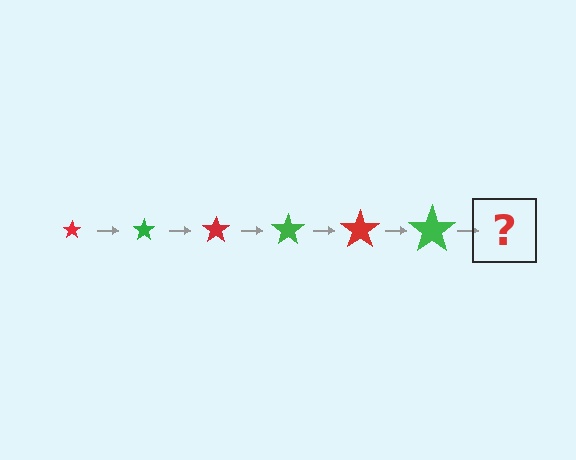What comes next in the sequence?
The next element should be a red star, larger than the previous one.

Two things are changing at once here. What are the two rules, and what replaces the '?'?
The two rules are that the star grows larger each step and the color cycles through red and green. The '?' should be a red star, larger than the previous one.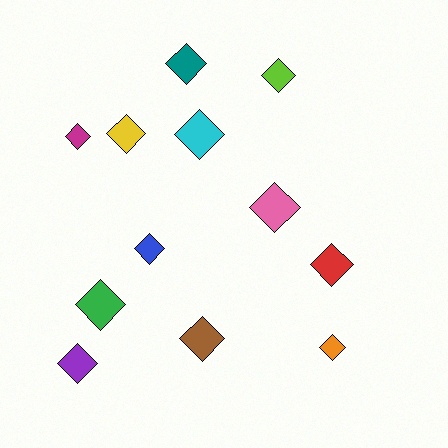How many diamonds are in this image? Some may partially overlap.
There are 12 diamonds.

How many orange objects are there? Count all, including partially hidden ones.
There is 1 orange object.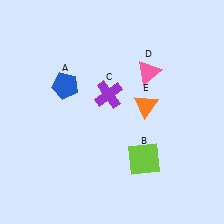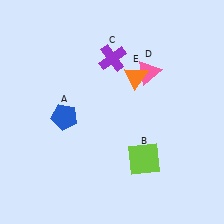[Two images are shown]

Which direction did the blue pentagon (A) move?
The blue pentagon (A) moved down.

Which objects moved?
The objects that moved are: the blue pentagon (A), the purple cross (C), the orange triangle (E).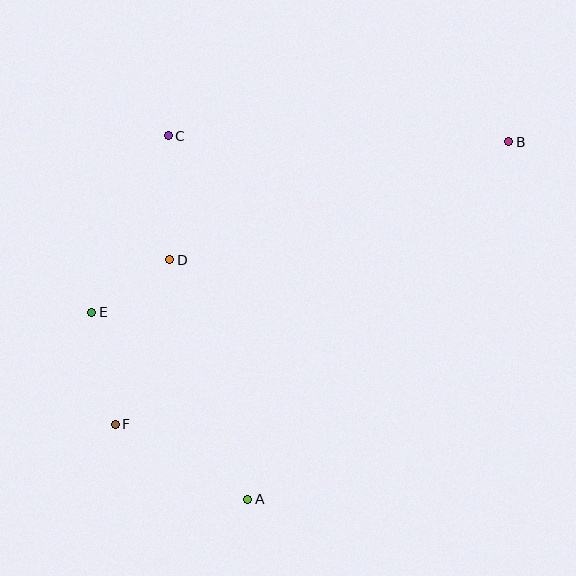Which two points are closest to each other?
Points D and E are closest to each other.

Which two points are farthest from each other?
Points B and F are farthest from each other.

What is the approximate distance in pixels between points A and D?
The distance between A and D is approximately 252 pixels.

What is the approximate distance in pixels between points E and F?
The distance between E and F is approximately 114 pixels.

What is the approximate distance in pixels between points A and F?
The distance between A and F is approximately 152 pixels.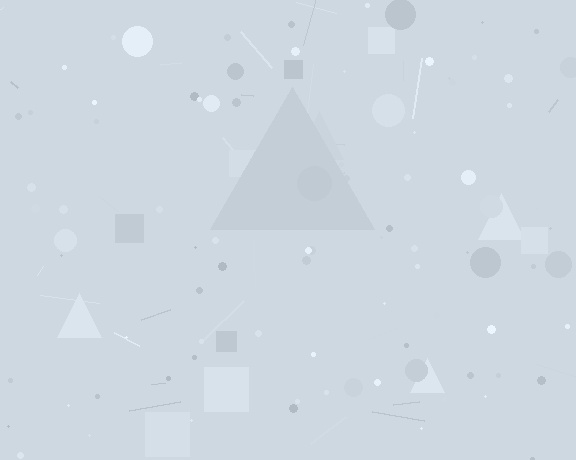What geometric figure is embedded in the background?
A triangle is embedded in the background.